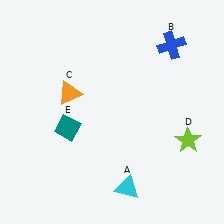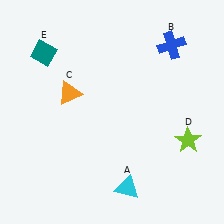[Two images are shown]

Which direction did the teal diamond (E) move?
The teal diamond (E) moved up.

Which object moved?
The teal diamond (E) moved up.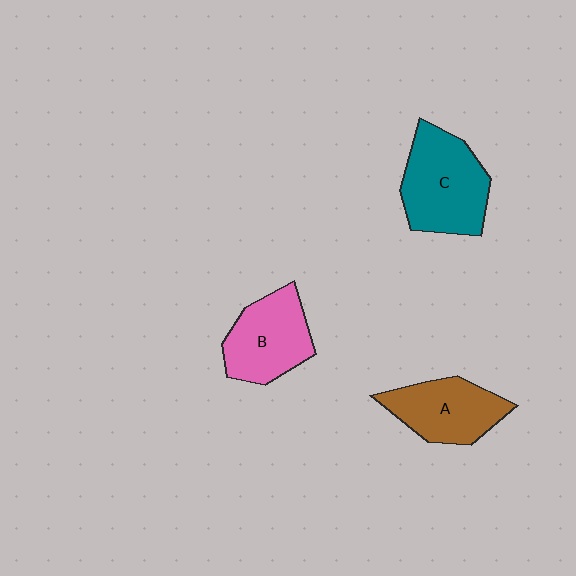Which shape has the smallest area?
Shape A (brown).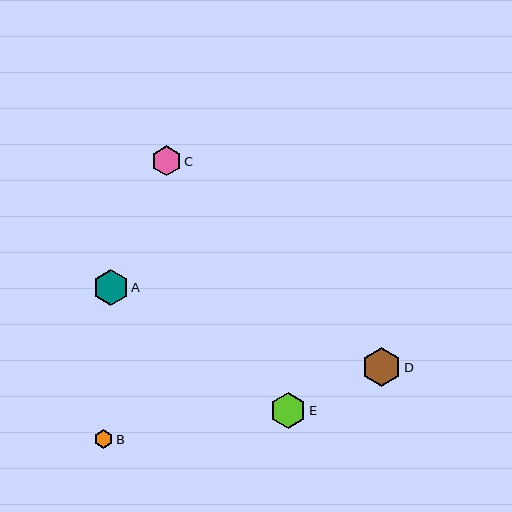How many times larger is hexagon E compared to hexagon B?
Hexagon E is approximately 2.0 times the size of hexagon B.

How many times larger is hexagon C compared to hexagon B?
Hexagon C is approximately 1.6 times the size of hexagon B.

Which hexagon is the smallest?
Hexagon B is the smallest with a size of approximately 19 pixels.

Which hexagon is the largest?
Hexagon D is the largest with a size of approximately 39 pixels.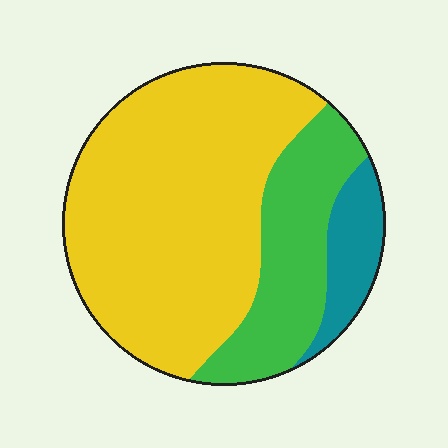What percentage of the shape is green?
Green covers around 25% of the shape.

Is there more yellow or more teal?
Yellow.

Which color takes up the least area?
Teal, at roughly 10%.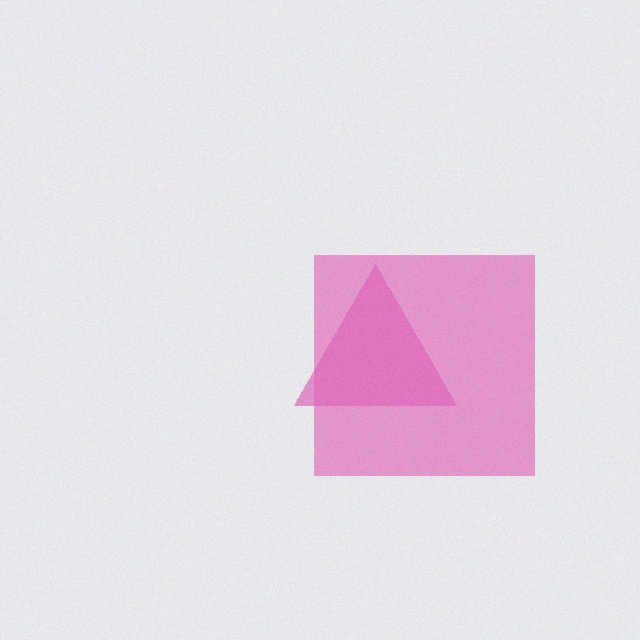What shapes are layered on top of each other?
The layered shapes are: a magenta triangle, a pink square.